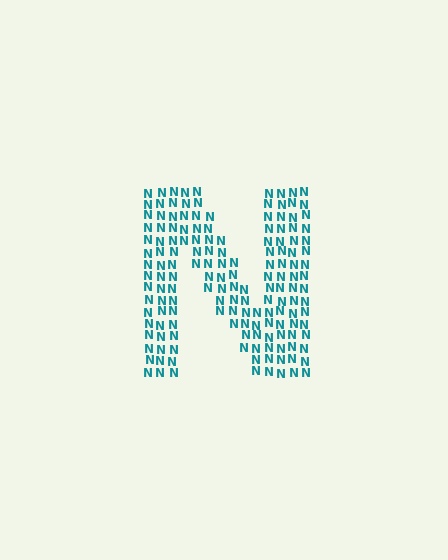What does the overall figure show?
The overall figure shows the letter N.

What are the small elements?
The small elements are letter N's.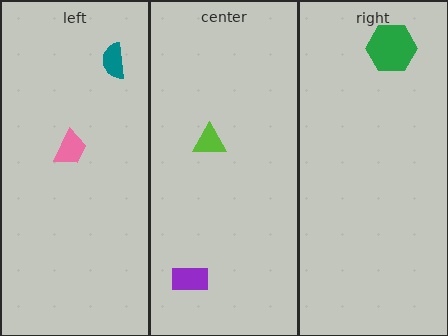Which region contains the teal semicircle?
The left region.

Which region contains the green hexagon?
The right region.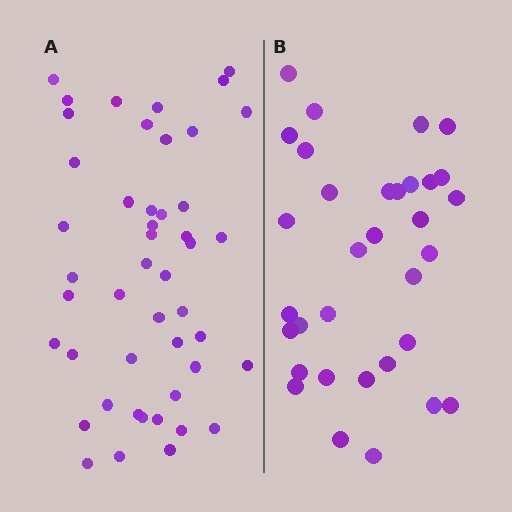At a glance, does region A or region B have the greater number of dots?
Region A (the left region) has more dots.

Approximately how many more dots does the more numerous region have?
Region A has approximately 15 more dots than region B.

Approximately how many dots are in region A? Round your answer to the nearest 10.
About 50 dots. (The exact count is 47, which rounds to 50.)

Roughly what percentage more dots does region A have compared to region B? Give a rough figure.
About 40% more.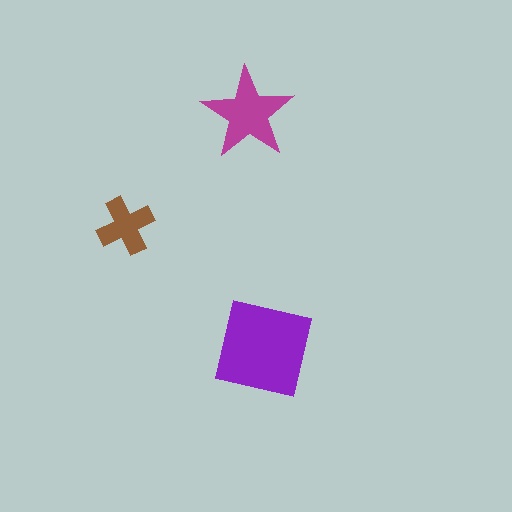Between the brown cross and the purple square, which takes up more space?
The purple square.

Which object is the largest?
The purple square.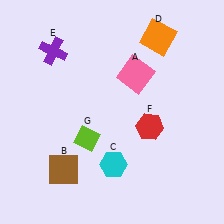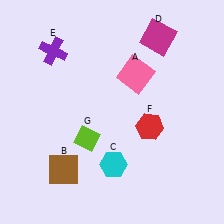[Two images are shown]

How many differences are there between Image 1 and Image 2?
There is 1 difference between the two images.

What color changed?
The square (D) changed from orange in Image 1 to magenta in Image 2.